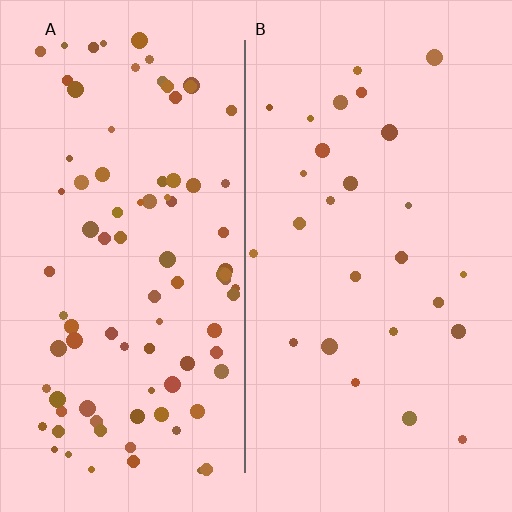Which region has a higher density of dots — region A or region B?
A (the left).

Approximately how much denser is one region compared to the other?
Approximately 3.4× — region A over region B.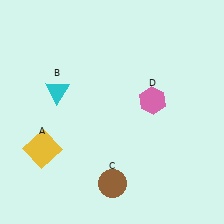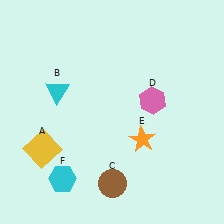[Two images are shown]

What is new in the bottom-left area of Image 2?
A cyan hexagon (F) was added in the bottom-left area of Image 2.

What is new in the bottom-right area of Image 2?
An orange star (E) was added in the bottom-right area of Image 2.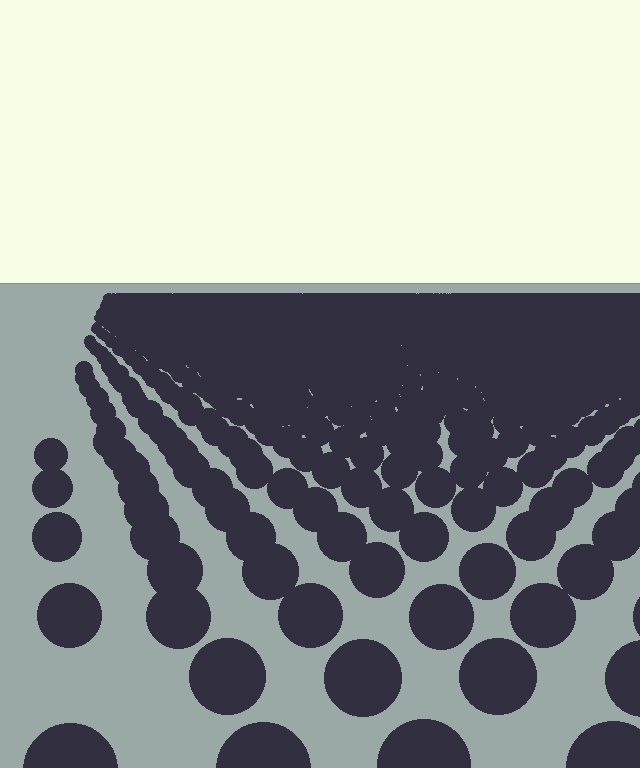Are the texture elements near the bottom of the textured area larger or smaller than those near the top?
Larger. Near the bottom, elements are closer to the viewer and appear at a bigger on-screen size.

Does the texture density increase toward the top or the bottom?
Density increases toward the top.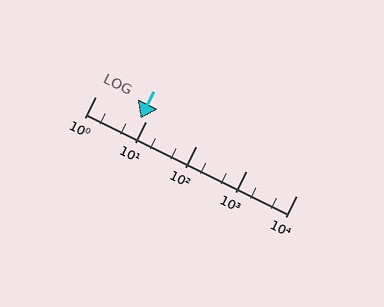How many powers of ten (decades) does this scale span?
The scale spans 4 decades, from 1 to 10000.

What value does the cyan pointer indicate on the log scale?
The pointer indicates approximately 8.1.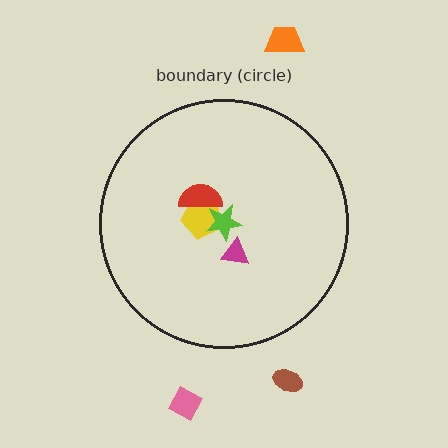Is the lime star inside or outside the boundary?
Inside.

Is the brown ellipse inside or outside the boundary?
Outside.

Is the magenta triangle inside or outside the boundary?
Inside.